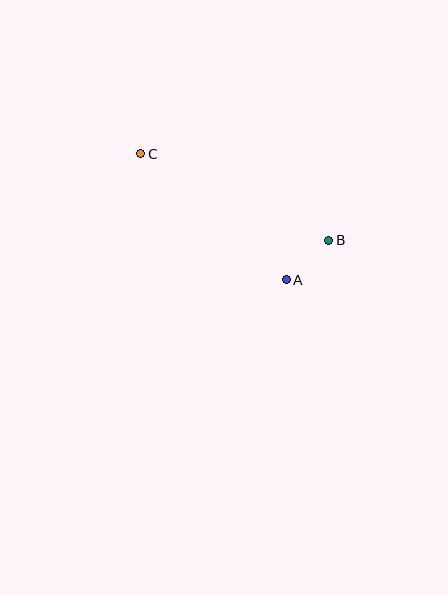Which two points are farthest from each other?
Points B and C are farthest from each other.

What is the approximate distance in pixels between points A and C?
The distance between A and C is approximately 193 pixels.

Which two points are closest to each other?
Points A and B are closest to each other.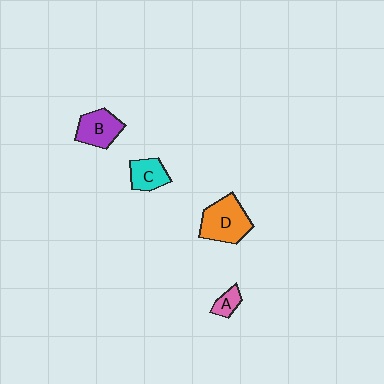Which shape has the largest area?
Shape D (orange).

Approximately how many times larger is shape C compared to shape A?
Approximately 1.8 times.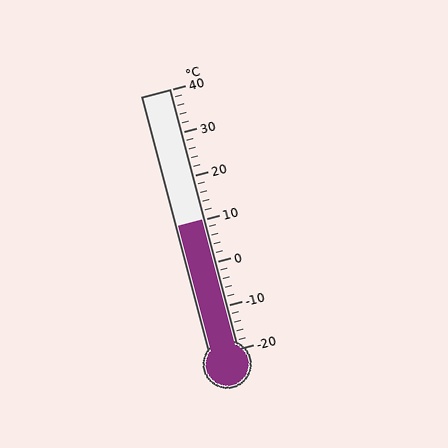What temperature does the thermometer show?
The thermometer shows approximately 10°C.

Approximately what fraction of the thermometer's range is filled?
The thermometer is filled to approximately 50% of its range.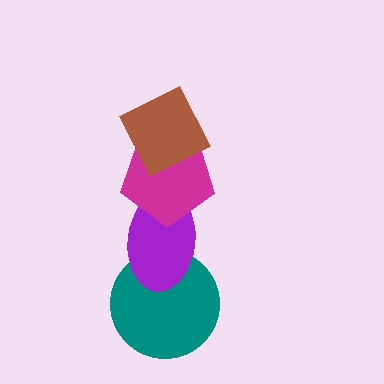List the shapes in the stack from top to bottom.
From top to bottom: the brown diamond, the magenta pentagon, the purple ellipse, the teal circle.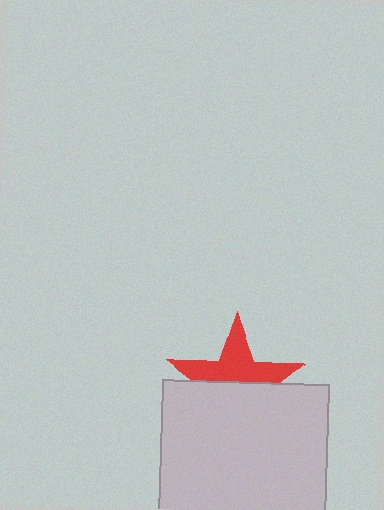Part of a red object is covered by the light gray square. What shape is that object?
It is a star.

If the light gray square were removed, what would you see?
You would see the complete red star.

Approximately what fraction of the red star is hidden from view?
Roughly 51% of the red star is hidden behind the light gray square.